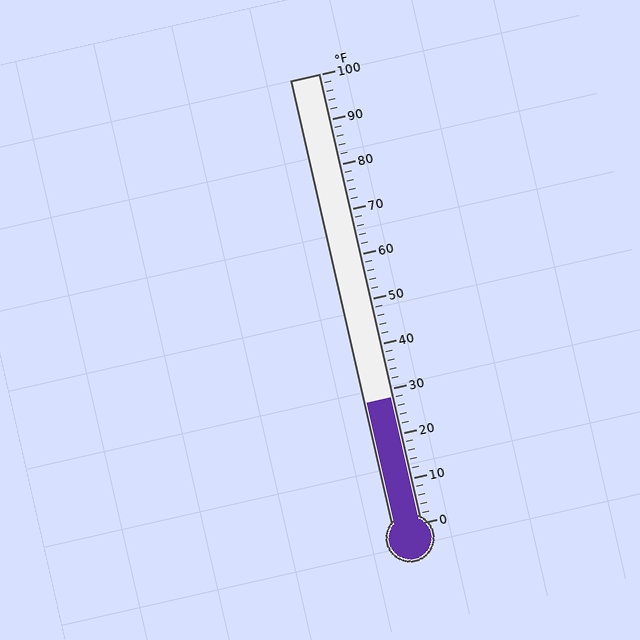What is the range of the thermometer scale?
The thermometer scale ranges from 0°F to 100°F.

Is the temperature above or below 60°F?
The temperature is below 60°F.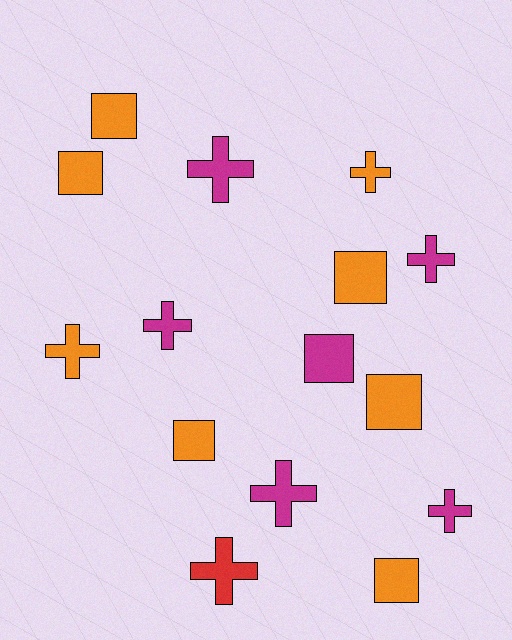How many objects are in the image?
There are 15 objects.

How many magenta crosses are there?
There are 5 magenta crosses.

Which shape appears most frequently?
Cross, with 8 objects.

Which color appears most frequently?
Orange, with 8 objects.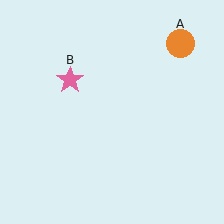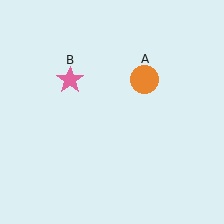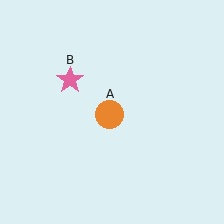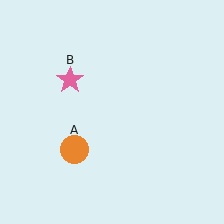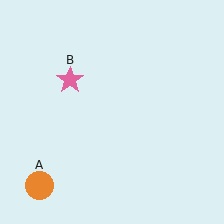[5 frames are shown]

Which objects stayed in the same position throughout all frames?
Pink star (object B) remained stationary.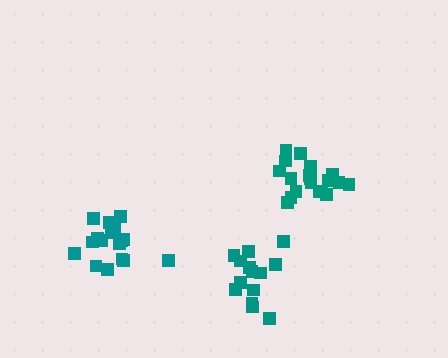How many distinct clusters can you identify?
There are 3 distinct clusters.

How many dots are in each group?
Group 1: 19 dots, Group 2: 17 dots, Group 3: 14 dots (50 total).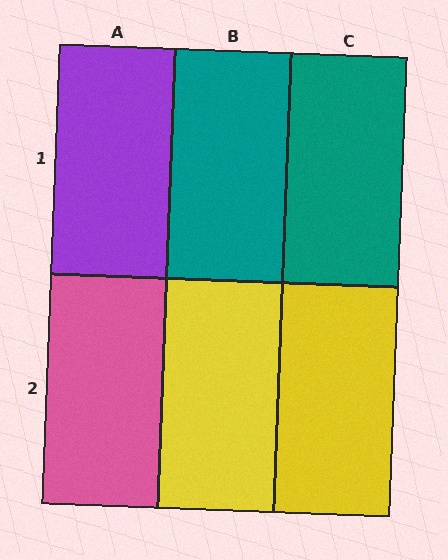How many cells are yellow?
2 cells are yellow.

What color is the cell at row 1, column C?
Teal.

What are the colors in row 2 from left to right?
Pink, yellow, yellow.